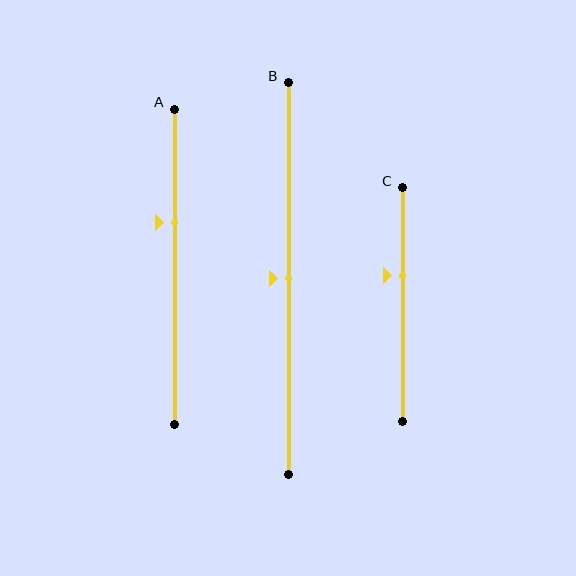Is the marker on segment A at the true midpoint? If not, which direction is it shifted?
No, the marker on segment A is shifted upward by about 14% of the segment length.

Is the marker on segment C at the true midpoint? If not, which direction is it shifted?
No, the marker on segment C is shifted upward by about 12% of the segment length.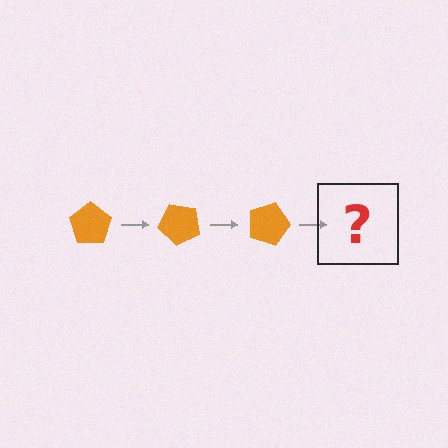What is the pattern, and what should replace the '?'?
The pattern is that the pentagon rotates 45 degrees each step. The '?' should be an orange pentagon rotated 135 degrees.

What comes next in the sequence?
The next element should be an orange pentagon rotated 135 degrees.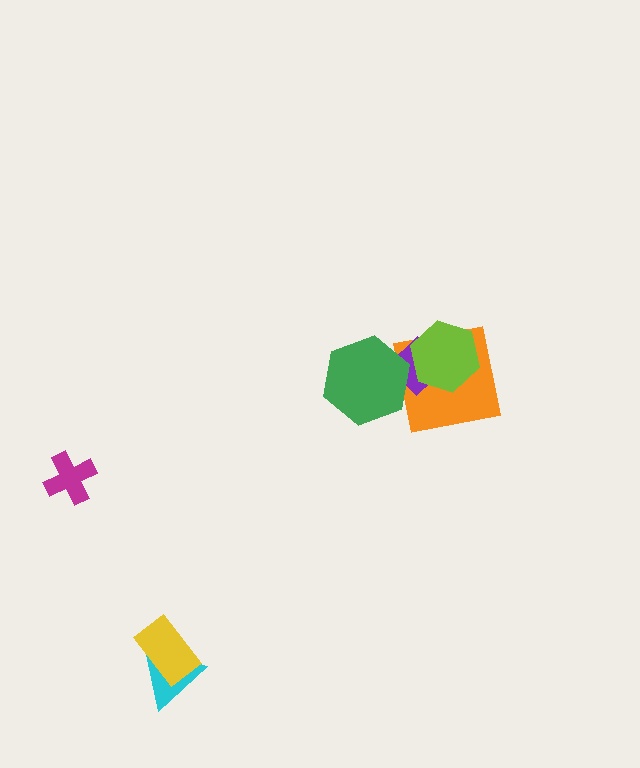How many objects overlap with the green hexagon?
2 objects overlap with the green hexagon.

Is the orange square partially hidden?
Yes, it is partially covered by another shape.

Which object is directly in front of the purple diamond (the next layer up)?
The lime hexagon is directly in front of the purple diamond.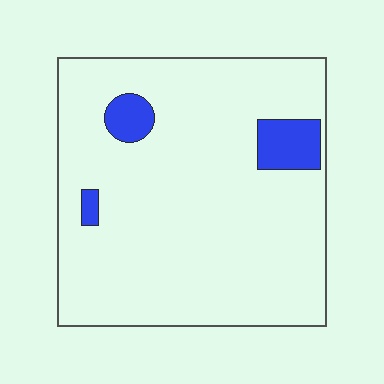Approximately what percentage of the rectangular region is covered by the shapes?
Approximately 10%.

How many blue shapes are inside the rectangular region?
3.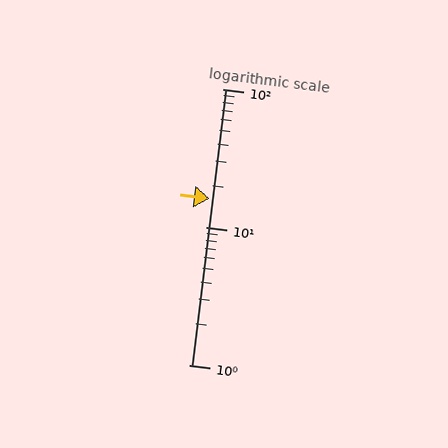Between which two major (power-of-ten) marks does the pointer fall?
The pointer is between 10 and 100.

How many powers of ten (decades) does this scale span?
The scale spans 2 decades, from 1 to 100.